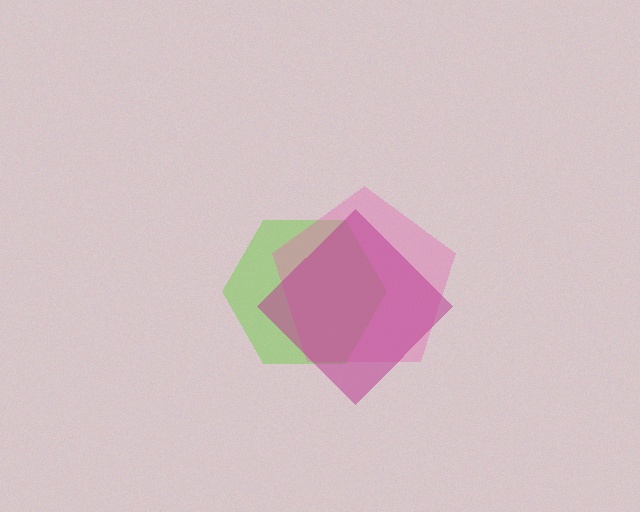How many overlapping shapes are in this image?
There are 3 overlapping shapes in the image.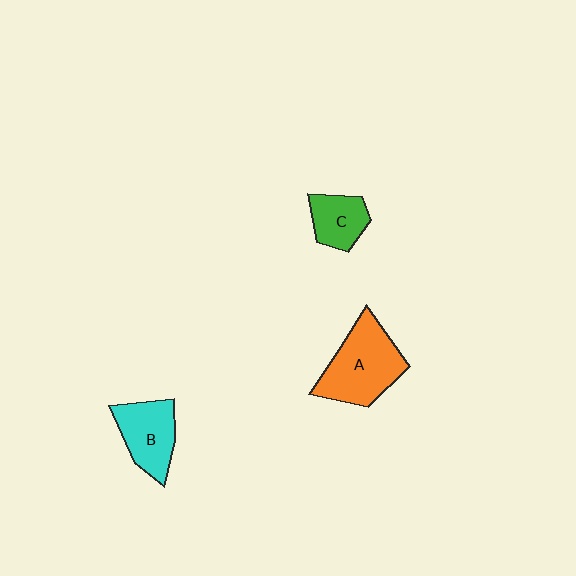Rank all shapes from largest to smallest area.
From largest to smallest: A (orange), B (cyan), C (green).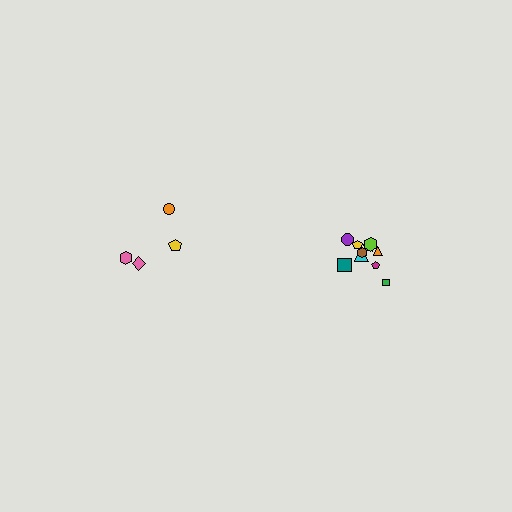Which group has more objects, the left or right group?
The right group.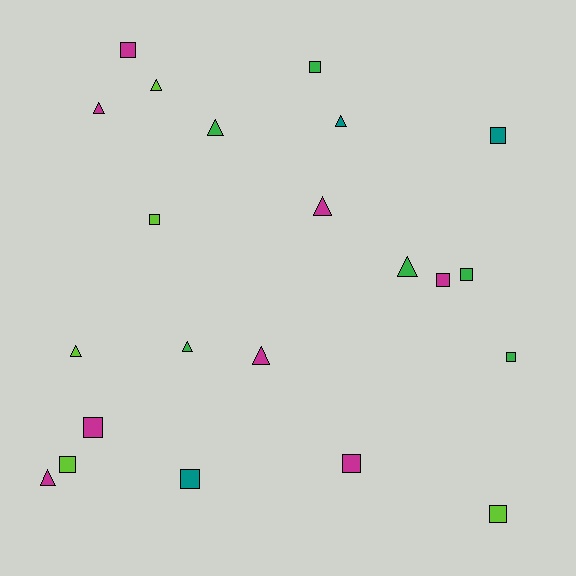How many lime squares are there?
There are 3 lime squares.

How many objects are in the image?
There are 22 objects.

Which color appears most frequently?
Magenta, with 8 objects.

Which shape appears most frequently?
Square, with 12 objects.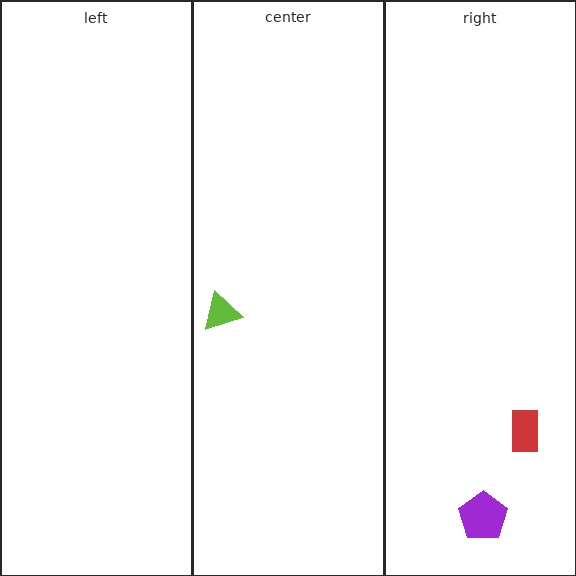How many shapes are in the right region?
2.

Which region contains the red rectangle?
The right region.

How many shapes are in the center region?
1.